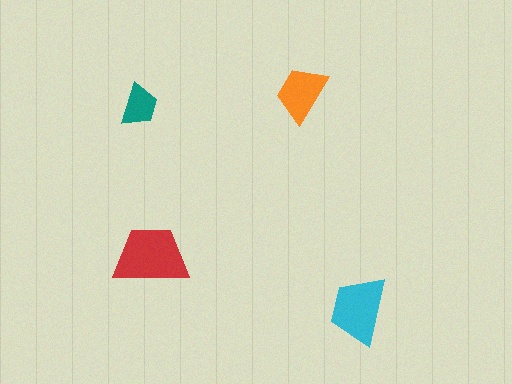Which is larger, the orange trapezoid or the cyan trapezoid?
The cyan one.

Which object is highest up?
The orange trapezoid is topmost.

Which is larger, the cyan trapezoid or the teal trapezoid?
The cyan one.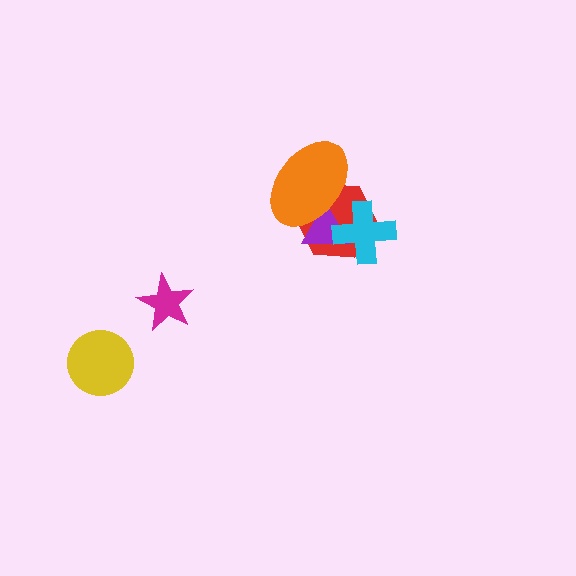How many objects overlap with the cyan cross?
2 objects overlap with the cyan cross.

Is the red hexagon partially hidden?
Yes, it is partially covered by another shape.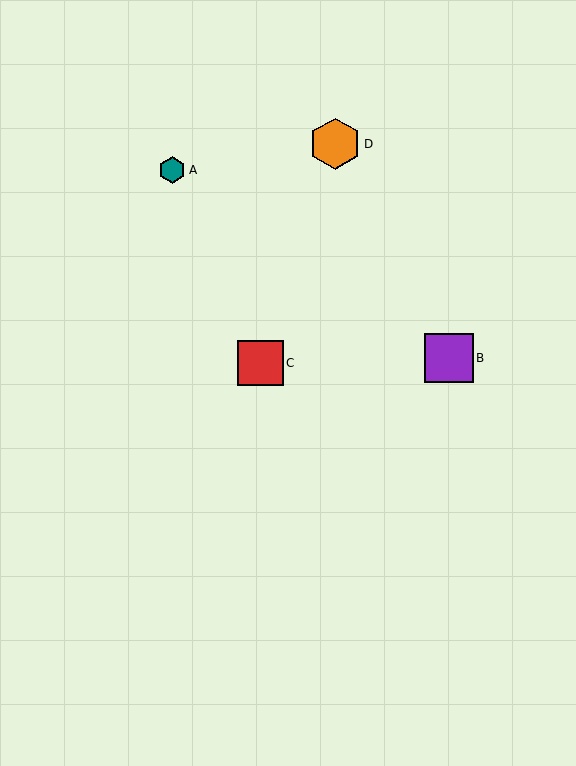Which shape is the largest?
The orange hexagon (labeled D) is the largest.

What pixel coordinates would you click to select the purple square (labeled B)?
Click at (449, 358) to select the purple square B.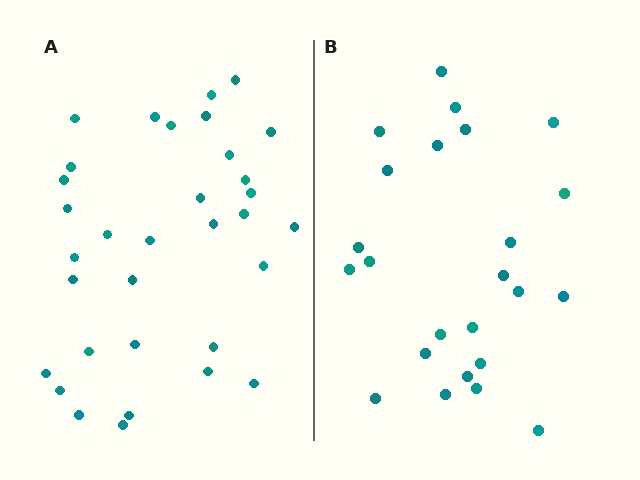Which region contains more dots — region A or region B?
Region A (the left region) has more dots.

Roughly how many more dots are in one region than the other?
Region A has roughly 8 or so more dots than region B.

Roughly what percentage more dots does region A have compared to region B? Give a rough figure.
About 40% more.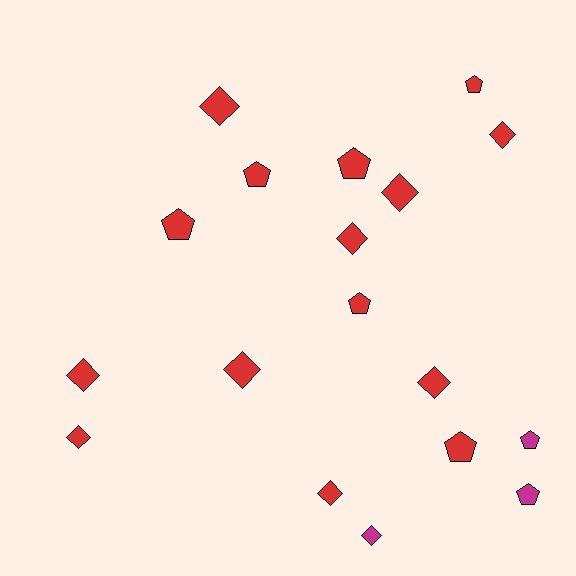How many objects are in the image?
There are 18 objects.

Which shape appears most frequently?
Diamond, with 10 objects.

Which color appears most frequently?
Red, with 15 objects.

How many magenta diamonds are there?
There is 1 magenta diamond.